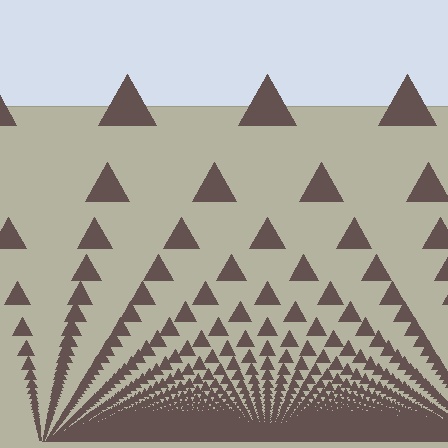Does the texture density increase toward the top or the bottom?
Density increases toward the bottom.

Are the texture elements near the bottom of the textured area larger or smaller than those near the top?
Smaller. The gradient is inverted — elements near the bottom are smaller and denser.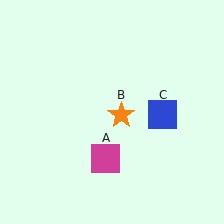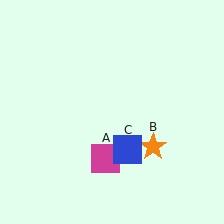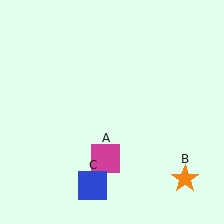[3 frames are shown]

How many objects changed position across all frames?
2 objects changed position: orange star (object B), blue square (object C).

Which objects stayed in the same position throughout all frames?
Magenta square (object A) remained stationary.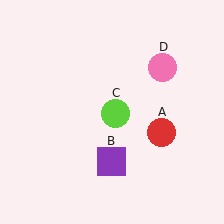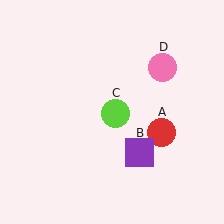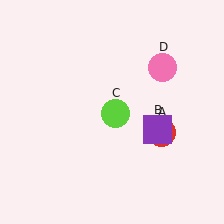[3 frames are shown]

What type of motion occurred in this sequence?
The purple square (object B) rotated counterclockwise around the center of the scene.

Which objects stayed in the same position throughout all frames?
Red circle (object A) and lime circle (object C) and pink circle (object D) remained stationary.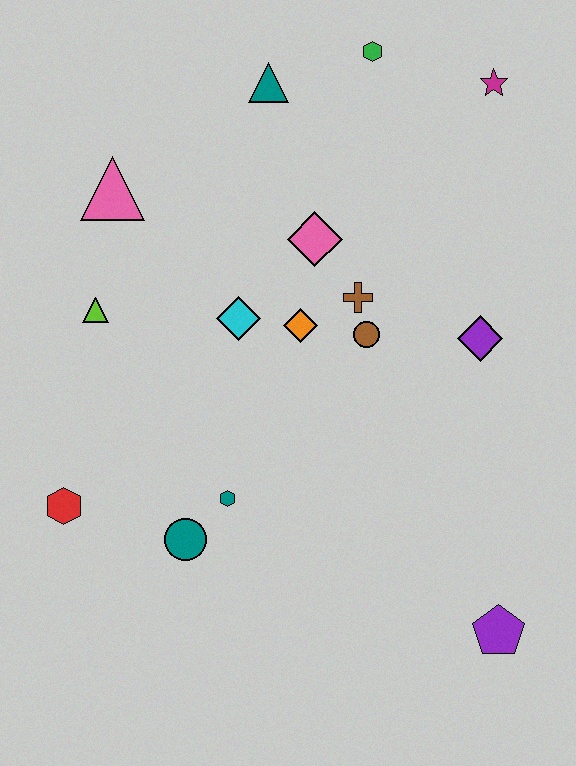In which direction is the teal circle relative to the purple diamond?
The teal circle is to the left of the purple diamond.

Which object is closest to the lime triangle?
The pink triangle is closest to the lime triangle.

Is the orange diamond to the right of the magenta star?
No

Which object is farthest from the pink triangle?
The purple pentagon is farthest from the pink triangle.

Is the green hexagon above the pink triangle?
Yes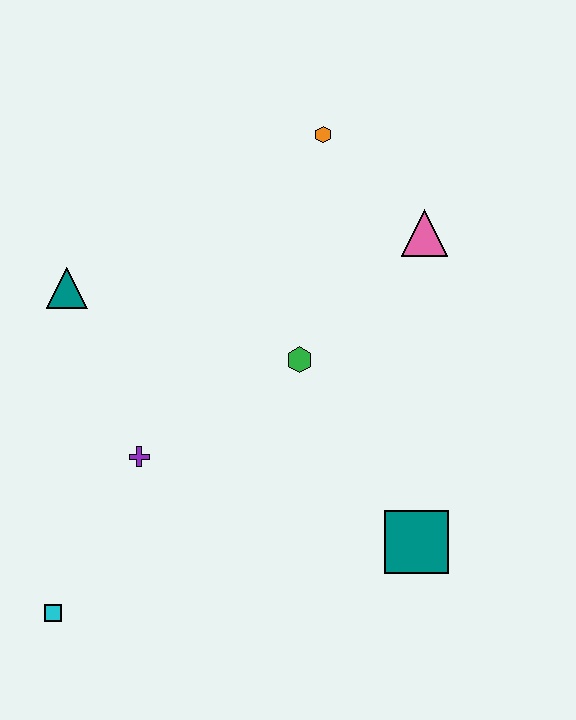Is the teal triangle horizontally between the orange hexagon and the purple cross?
No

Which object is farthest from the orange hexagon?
The cyan square is farthest from the orange hexagon.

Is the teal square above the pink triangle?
No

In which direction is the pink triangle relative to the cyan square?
The pink triangle is above the cyan square.